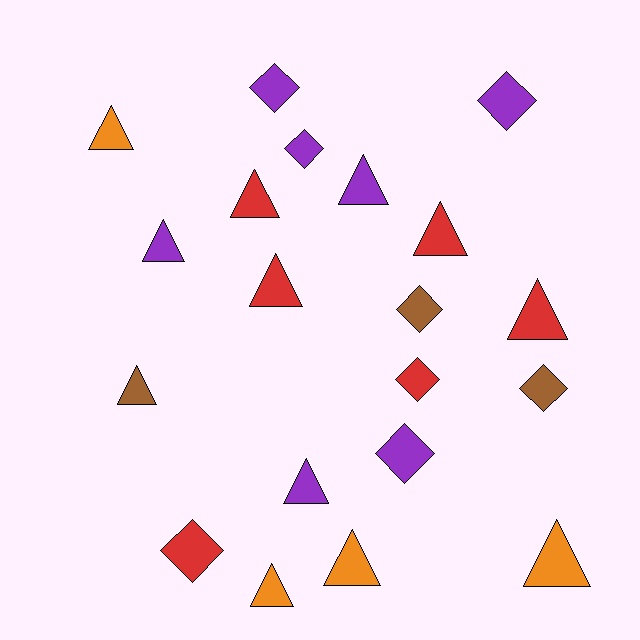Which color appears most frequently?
Purple, with 7 objects.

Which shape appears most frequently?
Triangle, with 12 objects.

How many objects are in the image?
There are 20 objects.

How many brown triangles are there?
There is 1 brown triangle.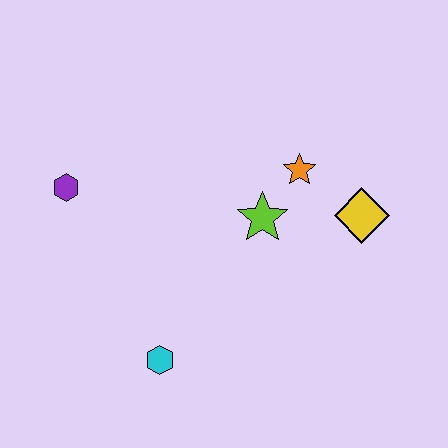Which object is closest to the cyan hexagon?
The lime star is closest to the cyan hexagon.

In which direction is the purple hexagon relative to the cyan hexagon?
The purple hexagon is above the cyan hexagon.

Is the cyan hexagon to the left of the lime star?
Yes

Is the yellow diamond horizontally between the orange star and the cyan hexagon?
No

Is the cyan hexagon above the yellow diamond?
No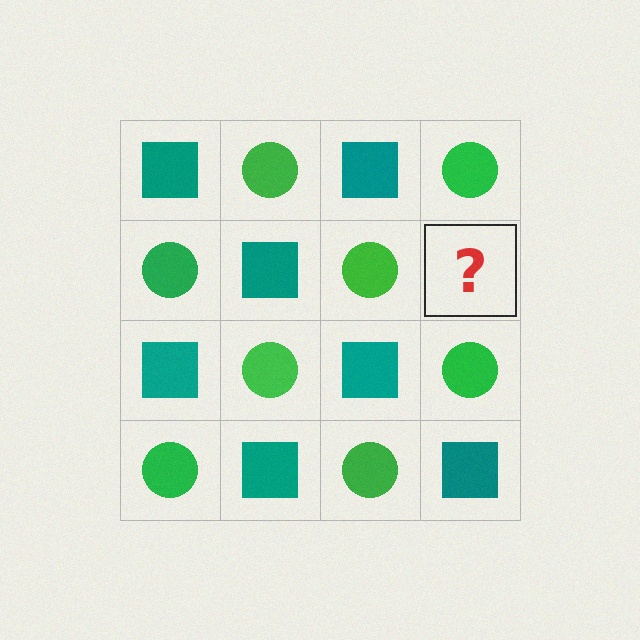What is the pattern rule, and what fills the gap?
The rule is that it alternates teal square and green circle in a checkerboard pattern. The gap should be filled with a teal square.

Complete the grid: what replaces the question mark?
The question mark should be replaced with a teal square.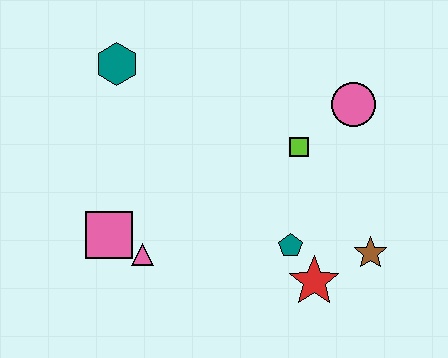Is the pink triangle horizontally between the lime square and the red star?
No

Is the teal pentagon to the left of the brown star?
Yes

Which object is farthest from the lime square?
The pink square is farthest from the lime square.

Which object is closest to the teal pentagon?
The red star is closest to the teal pentagon.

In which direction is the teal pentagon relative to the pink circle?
The teal pentagon is below the pink circle.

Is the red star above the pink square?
No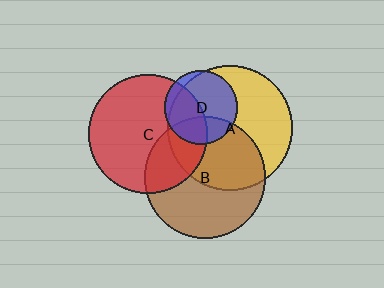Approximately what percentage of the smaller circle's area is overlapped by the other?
Approximately 90%.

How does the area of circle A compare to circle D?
Approximately 2.9 times.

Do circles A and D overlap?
Yes.